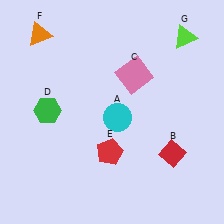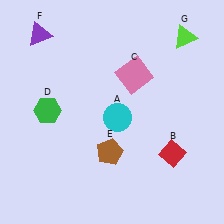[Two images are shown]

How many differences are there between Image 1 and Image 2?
There are 2 differences between the two images.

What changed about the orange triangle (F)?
In Image 1, F is orange. In Image 2, it changed to purple.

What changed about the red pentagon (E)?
In Image 1, E is red. In Image 2, it changed to brown.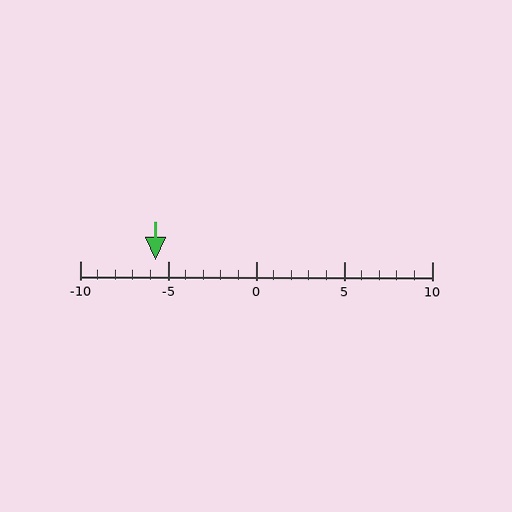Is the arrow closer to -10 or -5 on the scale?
The arrow is closer to -5.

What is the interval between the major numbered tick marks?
The major tick marks are spaced 5 units apart.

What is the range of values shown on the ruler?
The ruler shows values from -10 to 10.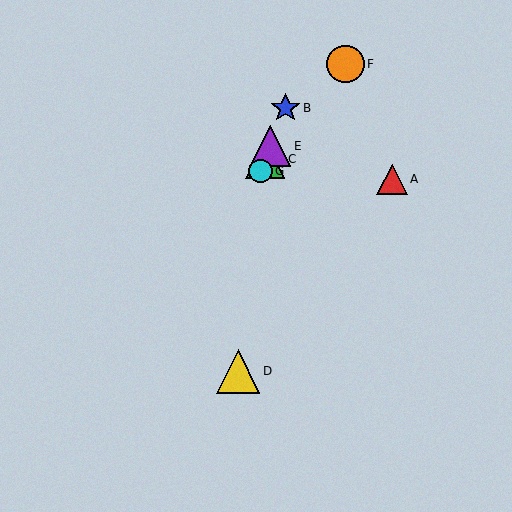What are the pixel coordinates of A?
Object A is at (392, 179).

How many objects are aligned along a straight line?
4 objects (B, C, E, G) are aligned along a straight line.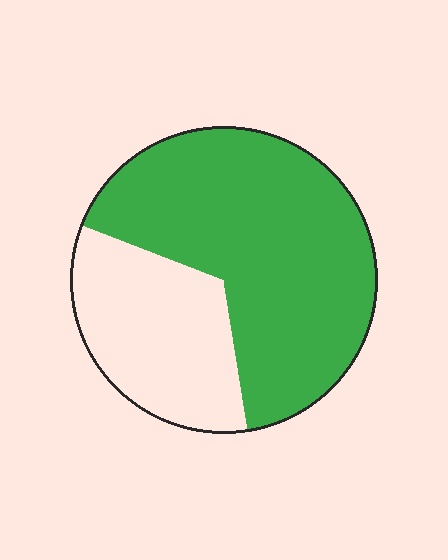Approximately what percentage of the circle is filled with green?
Approximately 65%.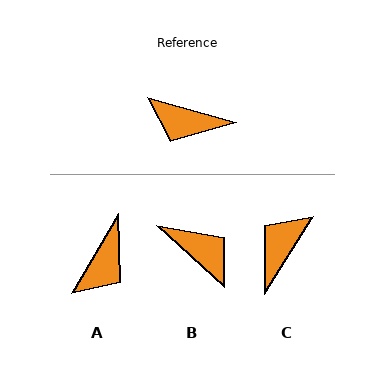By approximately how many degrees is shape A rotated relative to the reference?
Approximately 76 degrees counter-clockwise.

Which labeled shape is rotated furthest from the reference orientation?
B, about 153 degrees away.